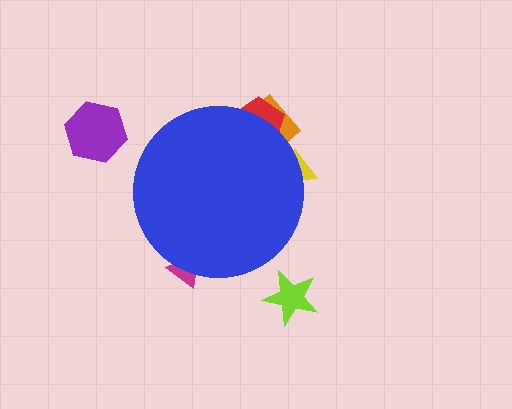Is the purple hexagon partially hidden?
No, the purple hexagon is fully visible.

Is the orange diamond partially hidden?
Yes, the orange diamond is partially hidden behind the blue circle.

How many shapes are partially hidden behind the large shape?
4 shapes are partially hidden.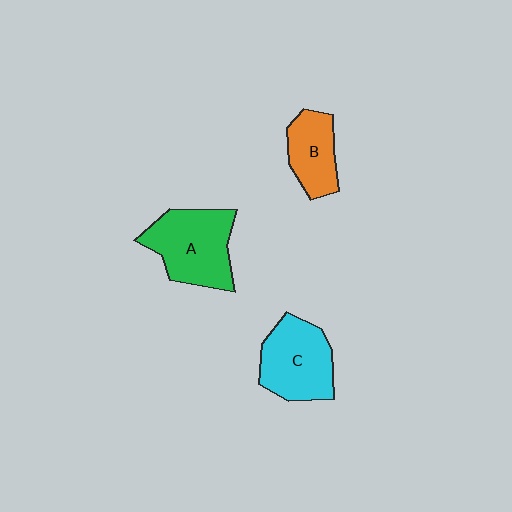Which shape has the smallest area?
Shape B (orange).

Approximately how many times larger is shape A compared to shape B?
Approximately 1.6 times.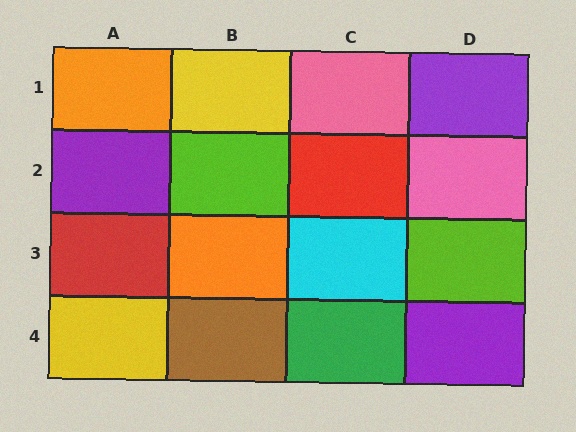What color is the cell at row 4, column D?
Purple.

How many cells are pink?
2 cells are pink.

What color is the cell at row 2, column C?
Red.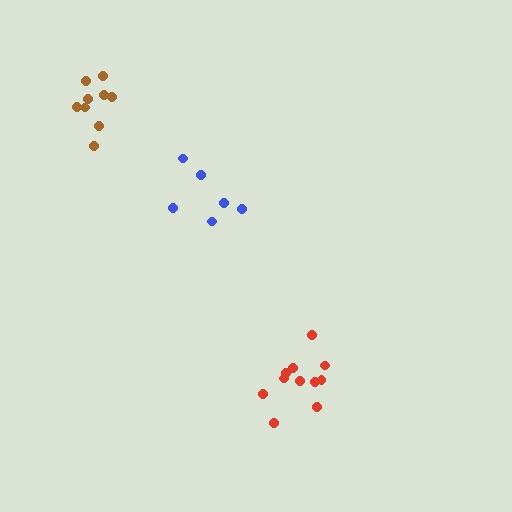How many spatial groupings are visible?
There are 3 spatial groupings.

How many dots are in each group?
Group 1: 11 dots, Group 2: 6 dots, Group 3: 9 dots (26 total).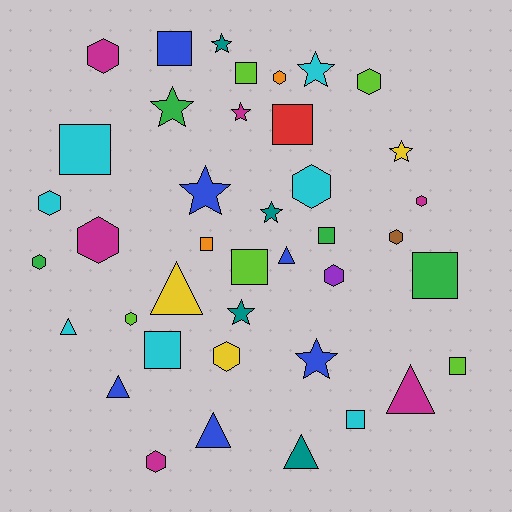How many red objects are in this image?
There is 1 red object.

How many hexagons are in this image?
There are 13 hexagons.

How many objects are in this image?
There are 40 objects.